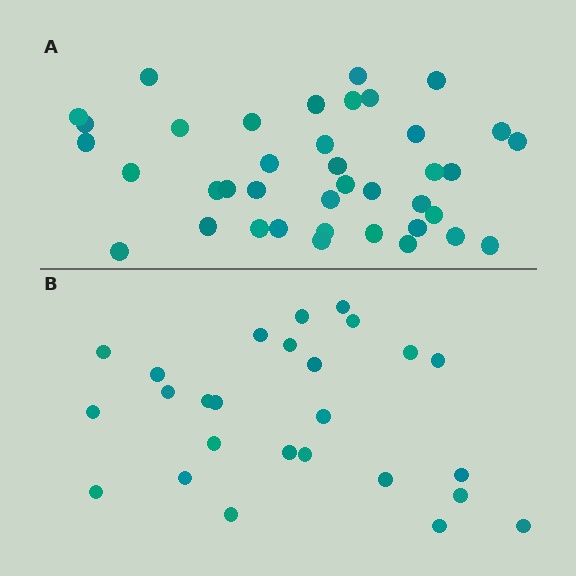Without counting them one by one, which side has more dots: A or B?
Region A (the top region) has more dots.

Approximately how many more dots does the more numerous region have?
Region A has approximately 15 more dots than region B.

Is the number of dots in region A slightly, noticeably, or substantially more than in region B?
Region A has substantially more. The ratio is roughly 1.5 to 1.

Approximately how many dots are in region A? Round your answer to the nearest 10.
About 40 dots. (The exact count is 39, which rounds to 40.)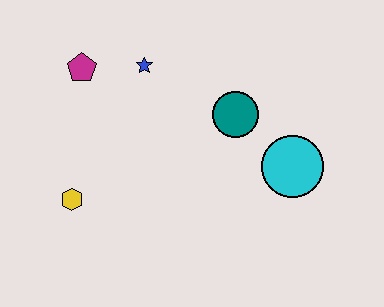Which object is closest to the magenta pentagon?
The blue star is closest to the magenta pentagon.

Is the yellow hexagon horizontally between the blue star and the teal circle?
No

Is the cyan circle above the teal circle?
No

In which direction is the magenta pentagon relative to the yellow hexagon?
The magenta pentagon is above the yellow hexagon.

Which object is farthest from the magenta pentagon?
The cyan circle is farthest from the magenta pentagon.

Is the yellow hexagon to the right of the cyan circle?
No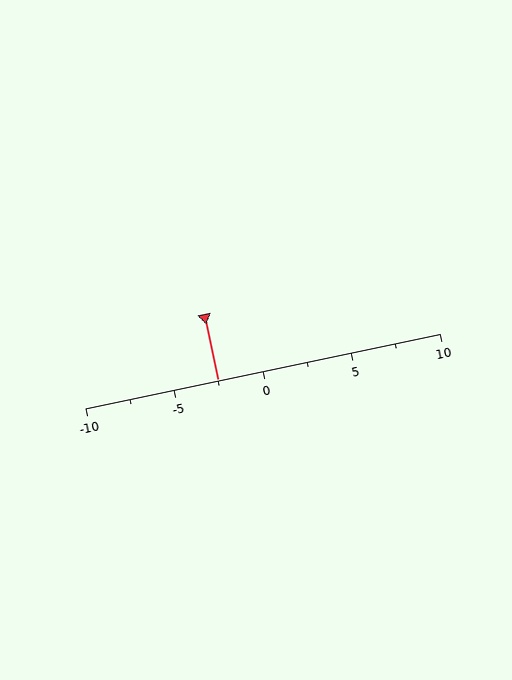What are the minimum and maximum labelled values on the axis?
The axis runs from -10 to 10.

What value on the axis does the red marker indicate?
The marker indicates approximately -2.5.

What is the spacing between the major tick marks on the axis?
The major ticks are spaced 5 apart.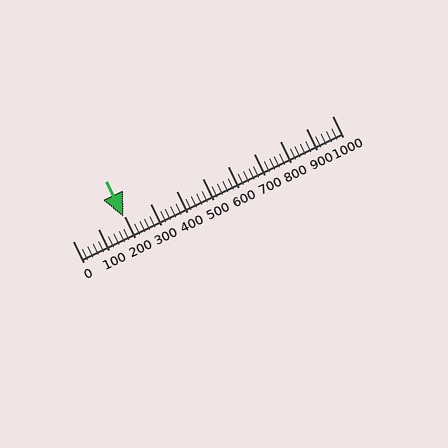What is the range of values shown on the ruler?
The ruler shows values from 0 to 1000.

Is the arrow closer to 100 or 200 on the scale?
The arrow is closer to 200.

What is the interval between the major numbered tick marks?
The major tick marks are spaced 100 units apart.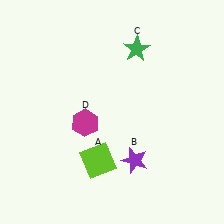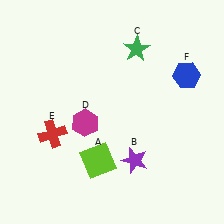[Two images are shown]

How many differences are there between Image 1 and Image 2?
There are 2 differences between the two images.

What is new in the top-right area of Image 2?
A blue hexagon (F) was added in the top-right area of Image 2.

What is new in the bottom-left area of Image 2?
A red cross (E) was added in the bottom-left area of Image 2.